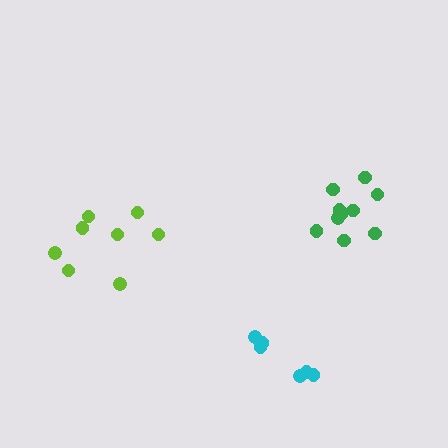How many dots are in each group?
Group 1: 8 dots, Group 2: 6 dots, Group 3: 10 dots (24 total).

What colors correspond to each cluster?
The clusters are colored: lime, cyan, green.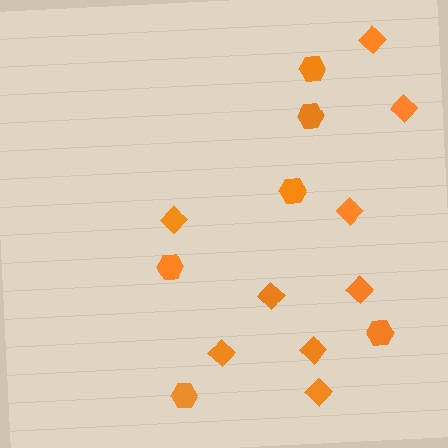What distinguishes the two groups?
There are 2 groups: one group of hexagons (6) and one group of diamonds (9).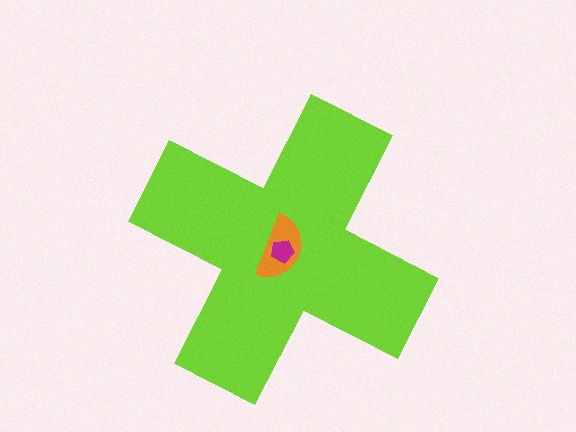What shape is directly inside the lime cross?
The orange semicircle.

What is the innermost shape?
The magenta pentagon.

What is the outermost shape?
The lime cross.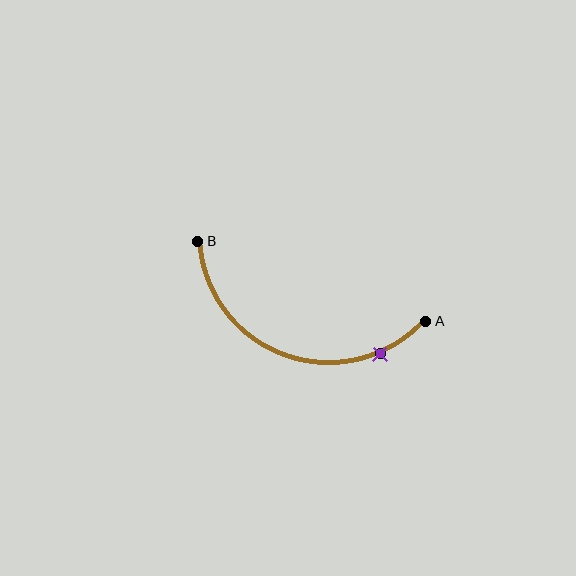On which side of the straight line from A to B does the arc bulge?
The arc bulges below the straight line connecting A and B.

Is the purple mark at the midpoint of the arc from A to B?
No. The purple mark lies on the arc but is closer to endpoint A. The arc midpoint would be at the point on the curve equidistant along the arc from both A and B.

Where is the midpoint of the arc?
The arc midpoint is the point on the curve farthest from the straight line joining A and B. It sits below that line.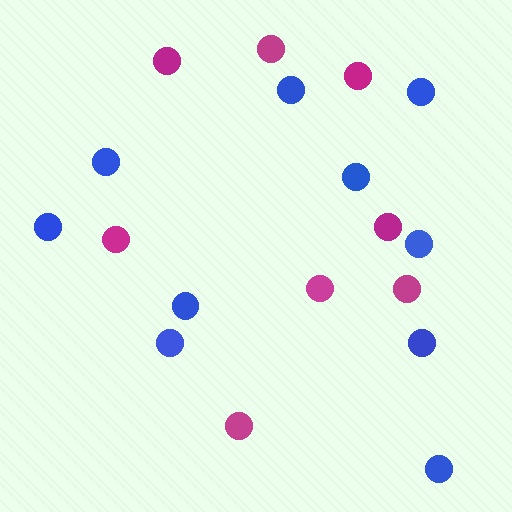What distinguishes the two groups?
There are 2 groups: one group of blue circles (10) and one group of magenta circles (8).